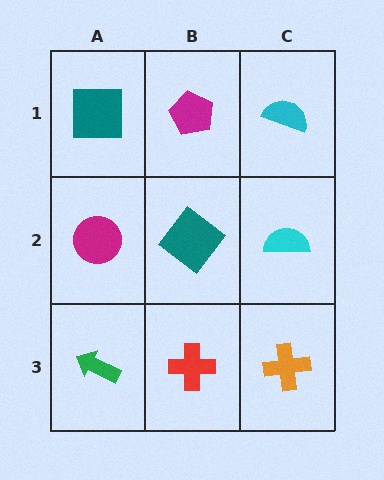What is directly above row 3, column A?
A magenta circle.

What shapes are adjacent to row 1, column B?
A teal diamond (row 2, column B), a teal square (row 1, column A), a cyan semicircle (row 1, column C).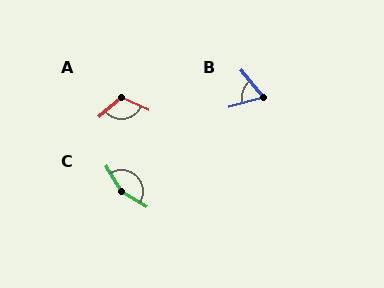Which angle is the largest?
C, at approximately 152 degrees.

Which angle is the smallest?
B, at approximately 66 degrees.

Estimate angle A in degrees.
Approximately 113 degrees.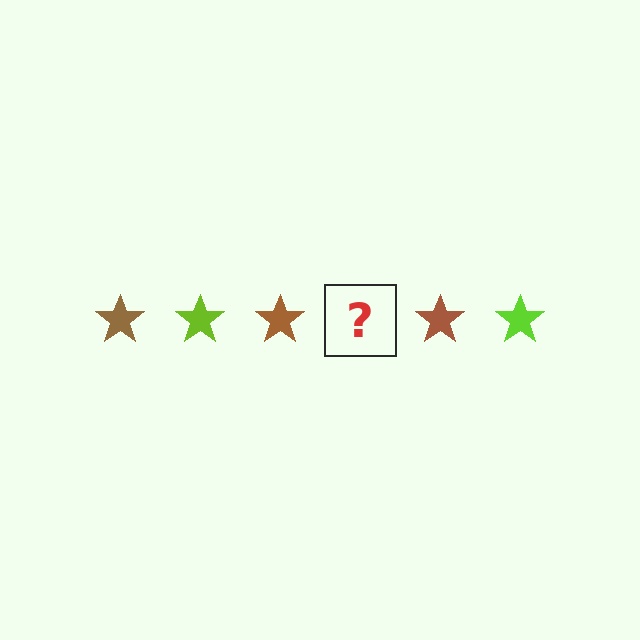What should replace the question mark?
The question mark should be replaced with a lime star.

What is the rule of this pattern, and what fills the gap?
The rule is that the pattern cycles through brown, lime stars. The gap should be filled with a lime star.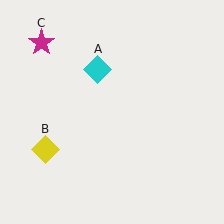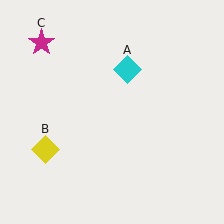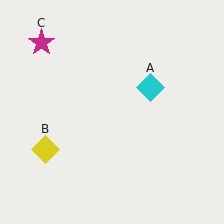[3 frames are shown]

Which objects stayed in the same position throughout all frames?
Yellow diamond (object B) and magenta star (object C) remained stationary.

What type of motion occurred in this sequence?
The cyan diamond (object A) rotated clockwise around the center of the scene.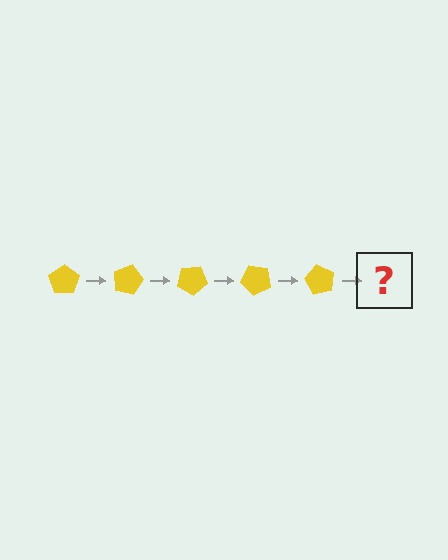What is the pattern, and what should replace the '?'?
The pattern is that the pentagon rotates 15 degrees each step. The '?' should be a yellow pentagon rotated 75 degrees.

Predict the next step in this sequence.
The next step is a yellow pentagon rotated 75 degrees.